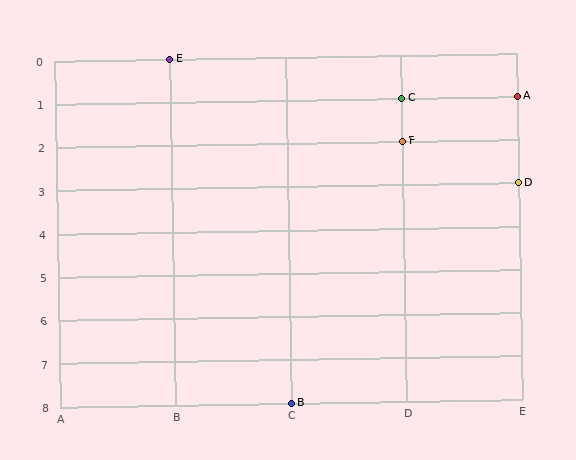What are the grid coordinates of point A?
Point A is at grid coordinates (E, 1).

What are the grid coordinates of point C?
Point C is at grid coordinates (D, 1).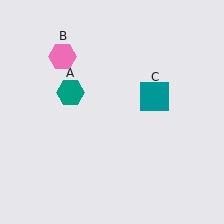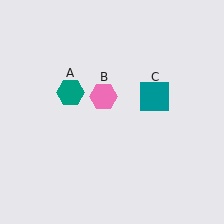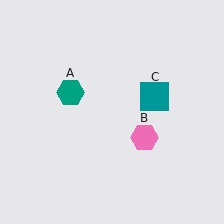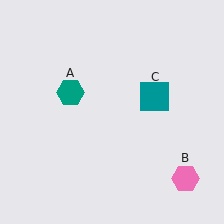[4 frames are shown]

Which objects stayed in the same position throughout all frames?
Teal hexagon (object A) and teal square (object C) remained stationary.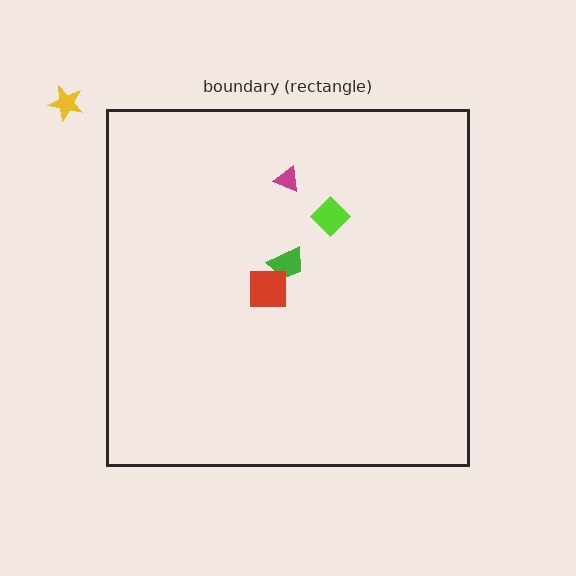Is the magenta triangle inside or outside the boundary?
Inside.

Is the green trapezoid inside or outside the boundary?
Inside.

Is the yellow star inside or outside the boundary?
Outside.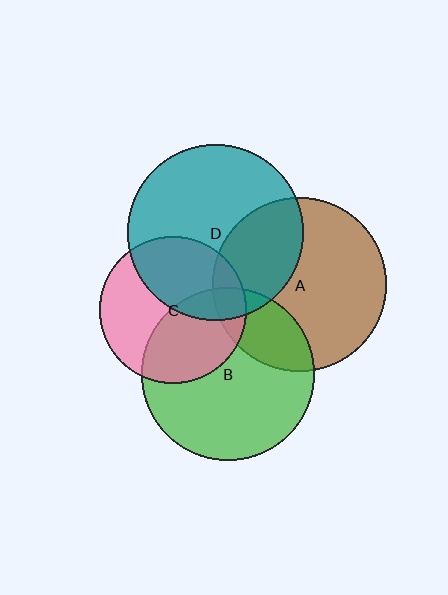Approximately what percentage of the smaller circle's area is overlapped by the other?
Approximately 25%.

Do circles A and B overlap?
Yes.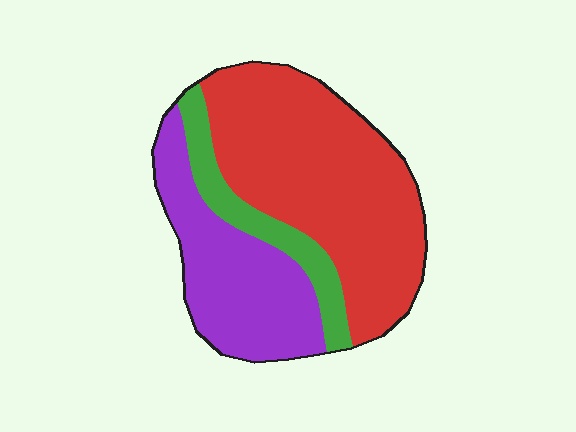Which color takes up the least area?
Green, at roughly 15%.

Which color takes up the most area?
Red, at roughly 55%.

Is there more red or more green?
Red.